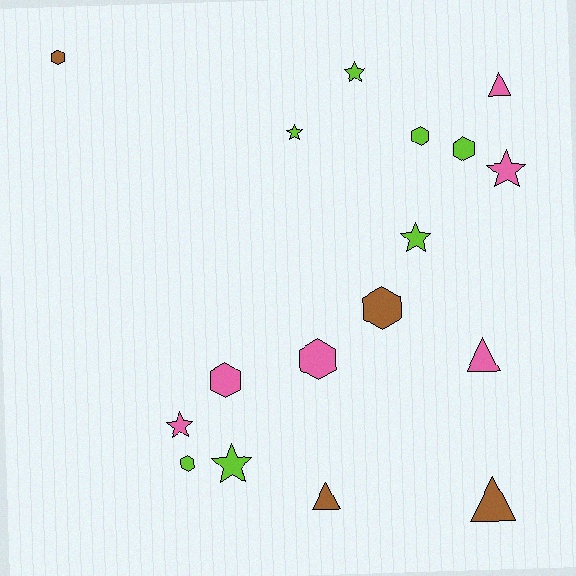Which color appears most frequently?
Lime, with 7 objects.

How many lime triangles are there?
There are no lime triangles.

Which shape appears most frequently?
Hexagon, with 7 objects.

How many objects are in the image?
There are 17 objects.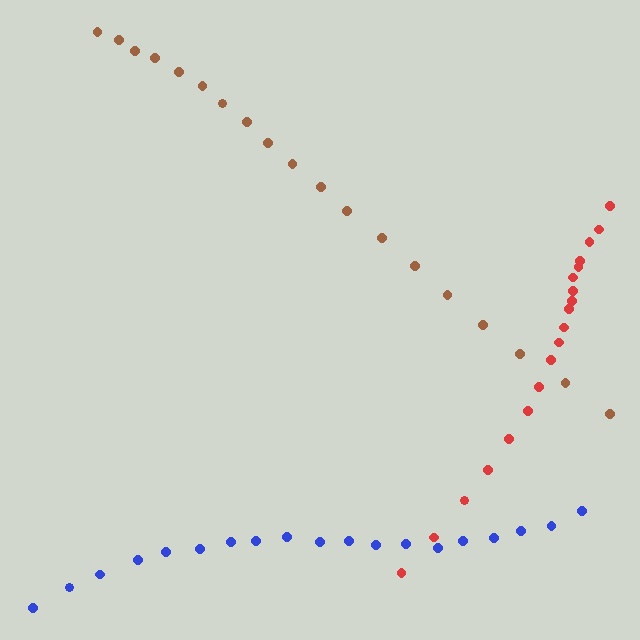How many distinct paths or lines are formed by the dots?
There are 3 distinct paths.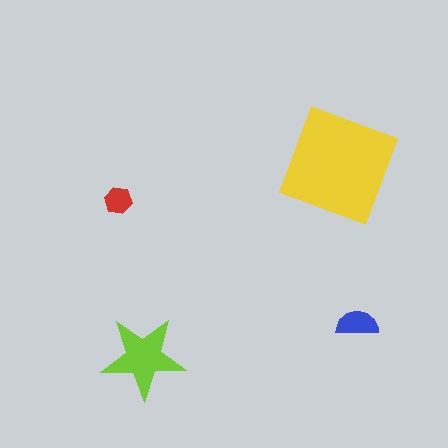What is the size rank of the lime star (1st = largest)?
2nd.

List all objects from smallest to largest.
The red hexagon, the blue semicircle, the lime star, the yellow square.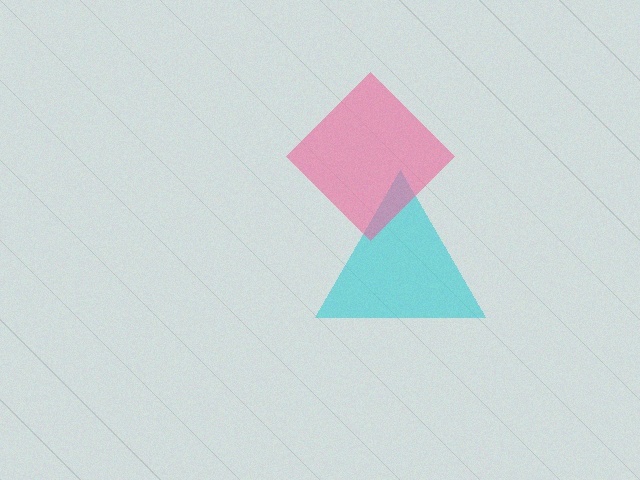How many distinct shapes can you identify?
There are 2 distinct shapes: a cyan triangle, a pink diamond.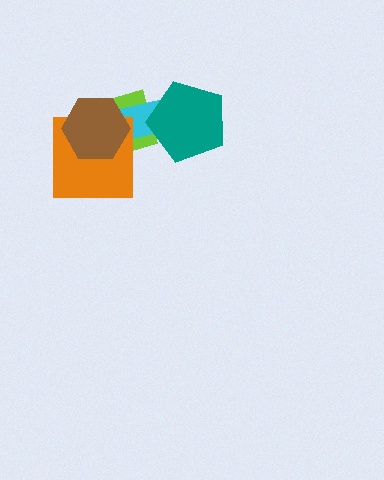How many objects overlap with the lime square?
3 objects overlap with the lime square.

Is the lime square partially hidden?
Yes, it is partially covered by another shape.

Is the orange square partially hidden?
Yes, it is partially covered by another shape.